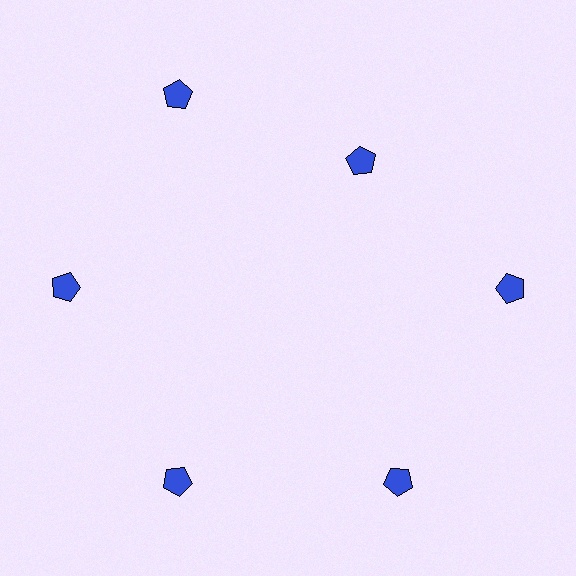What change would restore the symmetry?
The symmetry would be restored by moving it outward, back onto the ring so that all 6 pentagons sit at equal angles and equal distance from the center.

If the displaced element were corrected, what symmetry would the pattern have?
It would have 6-fold rotational symmetry — the pattern would map onto itself every 60 degrees.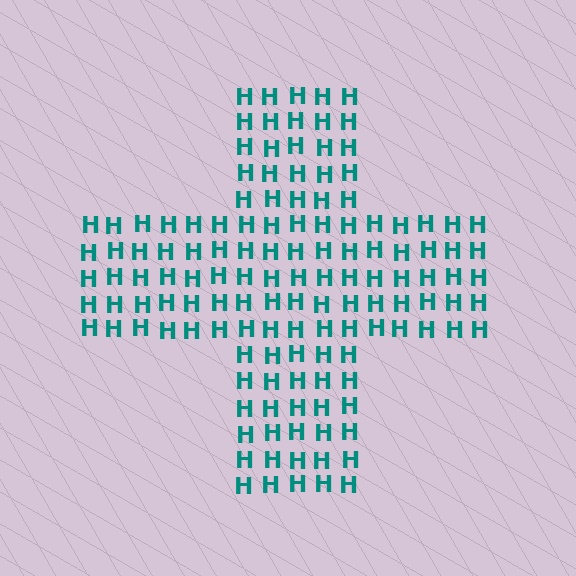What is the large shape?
The large shape is a cross.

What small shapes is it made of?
It is made of small letter H's.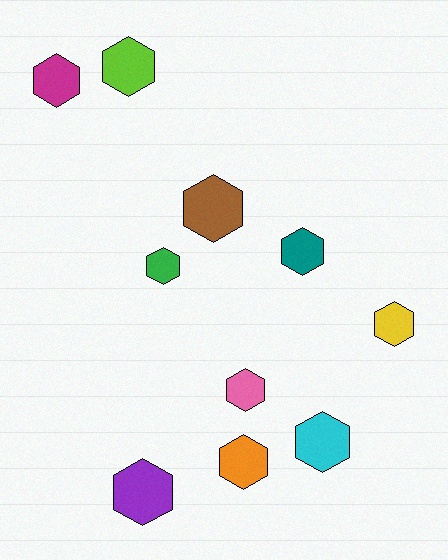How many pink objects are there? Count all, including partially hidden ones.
There is 1 pink object.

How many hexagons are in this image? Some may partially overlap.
There are 10 hexagons.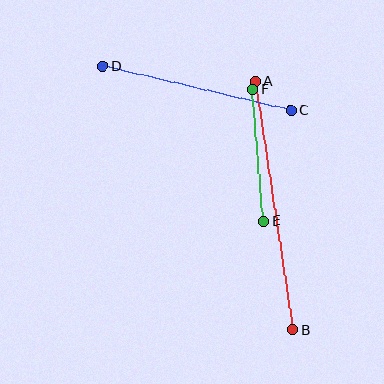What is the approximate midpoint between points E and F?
The midpoint is at approximately (258, 155) pixels.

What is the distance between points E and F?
The distance is approximately 132 pixels.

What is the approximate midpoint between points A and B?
The midpoint is at approximately (274, 206) pixels.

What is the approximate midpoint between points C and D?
The midpoint is at approximately (197, 88) pixels.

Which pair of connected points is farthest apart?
Points A and B are farthest apart.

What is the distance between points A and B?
The distance is approximately 251 pixels.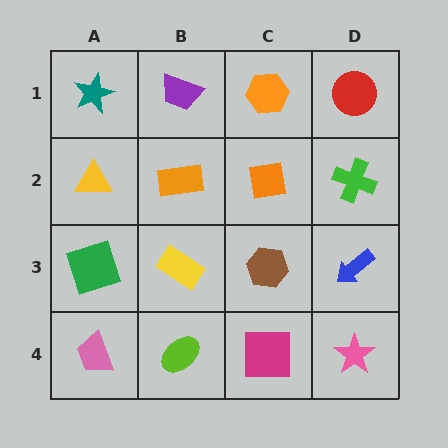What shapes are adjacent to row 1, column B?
An orange rectangle (row 2, column B), a teal star (row 1, column A), an orange hexagon (row 1, column C).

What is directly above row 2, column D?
A red circle.